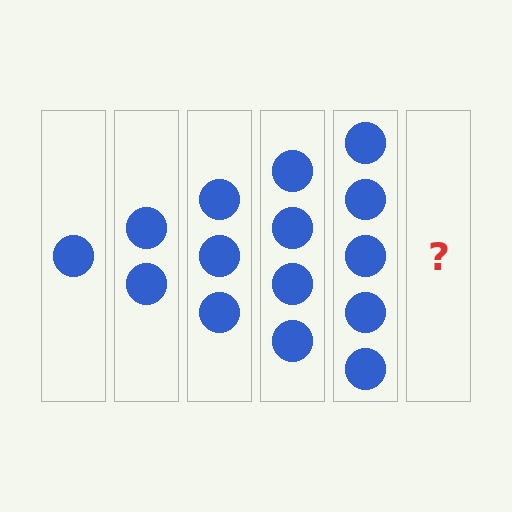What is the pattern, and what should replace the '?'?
The pattern is that each step adds one more circle. The '?' should be 6 circles.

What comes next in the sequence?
The next element should be 6 circles.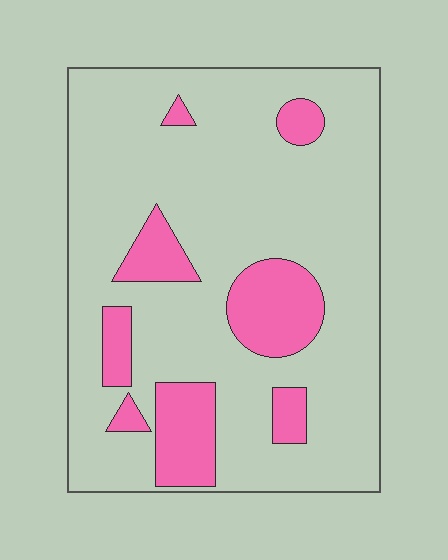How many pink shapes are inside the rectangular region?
8.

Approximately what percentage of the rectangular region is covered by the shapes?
Approximately 20%.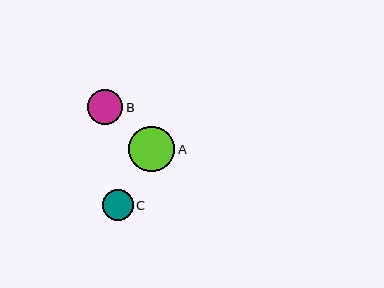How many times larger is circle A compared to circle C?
Circle A is approximately 1.5 times the size of circle C.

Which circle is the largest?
Circle A is the largest with a size of approximately 46 pixels.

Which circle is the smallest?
Circle C is the smallest with a size of approximately 30 pixels.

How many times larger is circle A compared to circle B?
Circle A is approximately 1.3 times the size of circle B.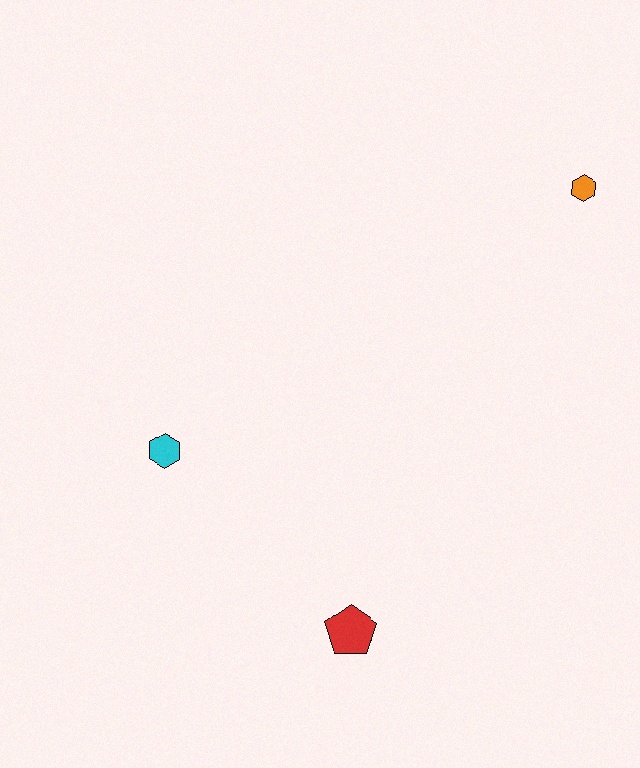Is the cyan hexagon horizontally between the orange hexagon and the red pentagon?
No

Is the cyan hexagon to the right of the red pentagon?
No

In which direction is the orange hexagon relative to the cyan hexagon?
The orange hexagon is to the right of the cyan hexagon.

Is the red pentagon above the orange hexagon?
No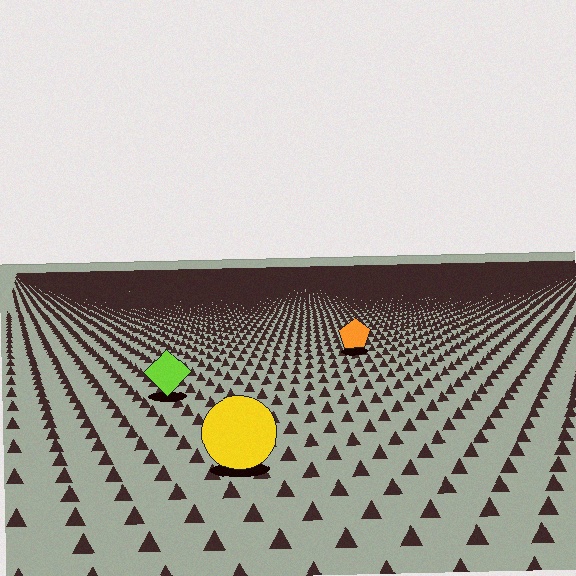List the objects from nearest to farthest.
From nearest to farthest: the yellow circle, the lime diamond, the orange pentagon.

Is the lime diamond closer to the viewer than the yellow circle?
No. The yellow circle is closer — you can tell from the texture gradient: the ground texture is coarser near it.